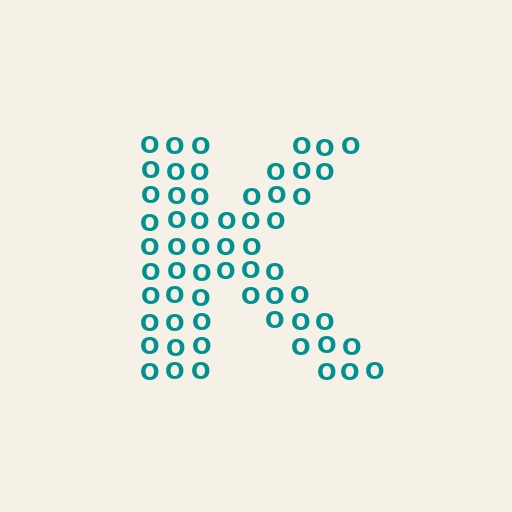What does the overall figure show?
The overall figure shows the letter K.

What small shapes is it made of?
It is made of small letter O's.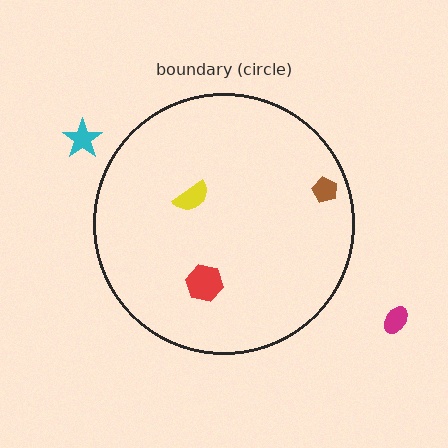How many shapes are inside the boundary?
3 inside, 2 outside.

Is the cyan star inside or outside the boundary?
Outside.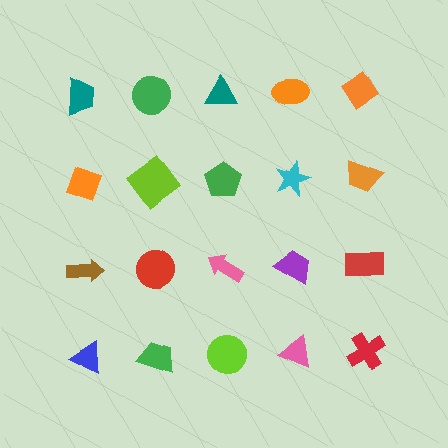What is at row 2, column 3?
A green pentagon.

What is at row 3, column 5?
A red rectangle.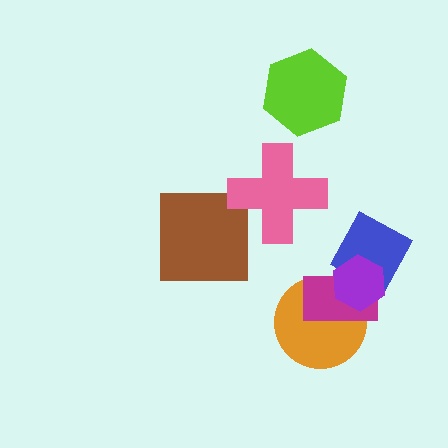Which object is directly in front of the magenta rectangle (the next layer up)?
The blue square is directly in front of the magenta rectangle.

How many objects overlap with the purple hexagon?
3 objects overlap with the purple hexagon.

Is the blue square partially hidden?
Yes, it is partially covered by another shape.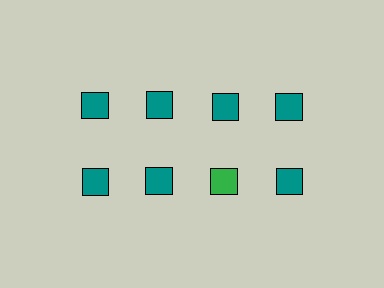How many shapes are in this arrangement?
There are 8 shapes arranged in a grid pattern.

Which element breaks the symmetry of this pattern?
The green square in the second row, center column breaks the symmetry. All other shapes are teal squares.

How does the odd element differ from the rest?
It has a different color: green instead of teal.